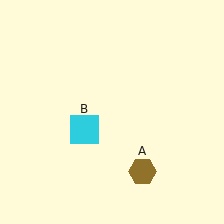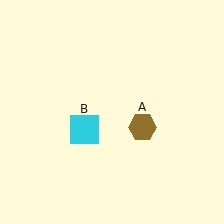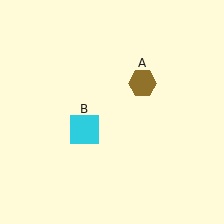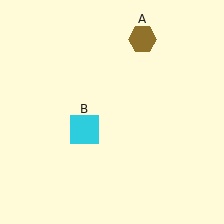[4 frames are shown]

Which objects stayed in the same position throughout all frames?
Cyan square (object B) remained stationary.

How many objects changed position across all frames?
1 object changed position: brown hexagon (object A).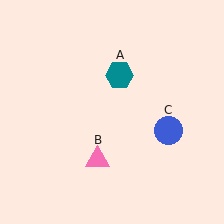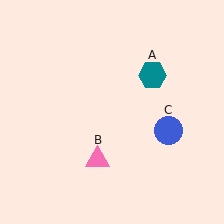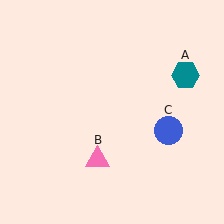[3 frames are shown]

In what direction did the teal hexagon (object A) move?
The teal hexagon (object A) moved right.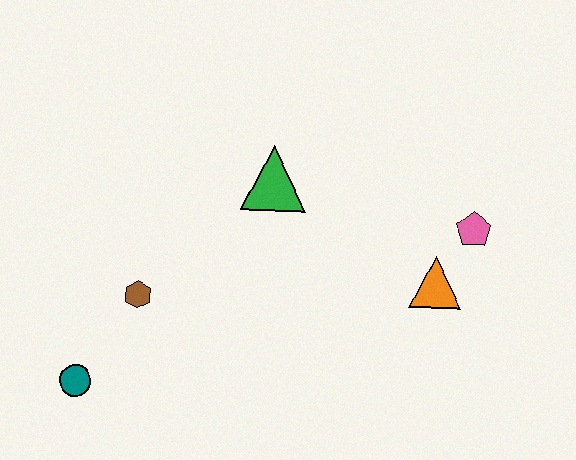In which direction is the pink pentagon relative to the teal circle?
The pink pentagon is to the right of the teal circle.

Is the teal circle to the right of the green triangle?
No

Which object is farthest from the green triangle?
The teal circle is farthest from the green triangle.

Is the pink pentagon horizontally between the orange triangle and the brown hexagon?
No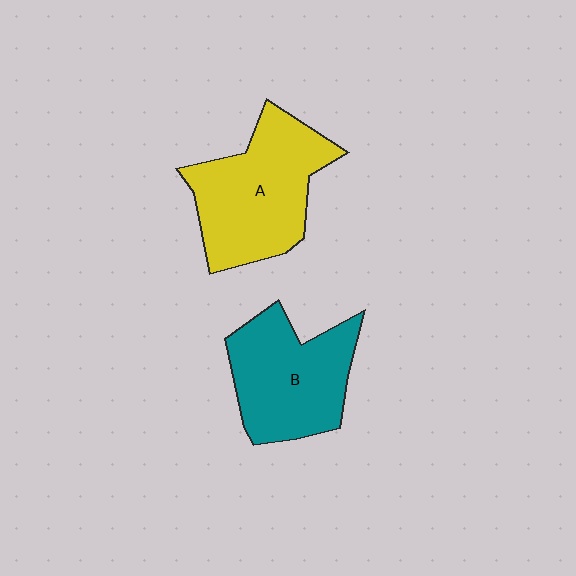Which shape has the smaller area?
Shape B (teal).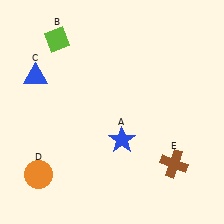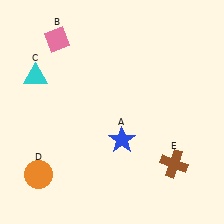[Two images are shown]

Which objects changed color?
B changed from lime to pink. C changed from blue to cyan.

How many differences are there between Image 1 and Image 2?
There are 2 differences between the two images.